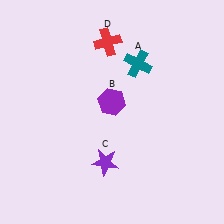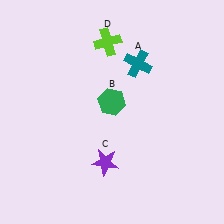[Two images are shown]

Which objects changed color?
B changed from purple to green. D changed from red to lime.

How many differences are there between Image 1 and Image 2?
There are 2 differences between the two images.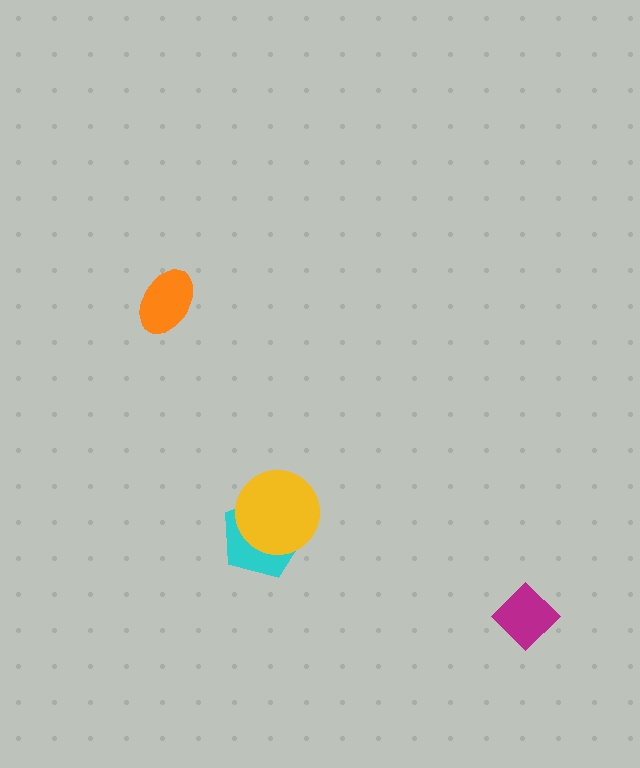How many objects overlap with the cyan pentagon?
1 object overlaps with the cyan pentagon.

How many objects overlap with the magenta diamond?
0 objects overlap with the magenta diamond.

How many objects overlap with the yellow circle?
1 object overlaps with the yellow circle.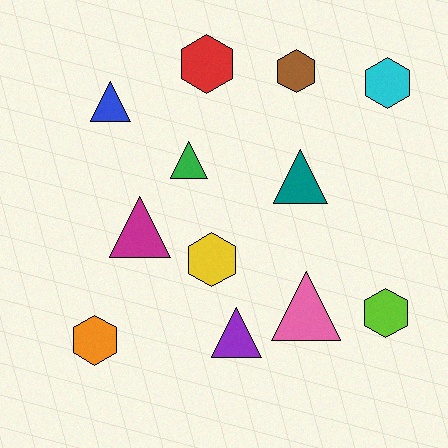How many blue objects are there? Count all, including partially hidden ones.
There is 1 blue object.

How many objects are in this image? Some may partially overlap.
There are 12 objects.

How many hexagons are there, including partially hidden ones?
There are 6 hexagons.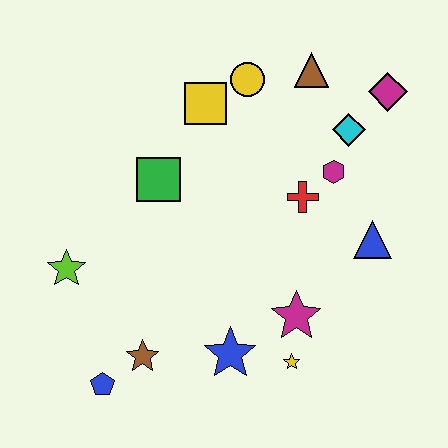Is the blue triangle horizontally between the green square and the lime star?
No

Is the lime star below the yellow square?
Yes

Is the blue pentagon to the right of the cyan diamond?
No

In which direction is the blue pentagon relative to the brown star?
The blue pentagon is to the left of the brown star.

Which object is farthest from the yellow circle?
The blue pentagon is farthest from the yellow circle.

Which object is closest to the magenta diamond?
The cyan diamond is closest to the magenta diamond.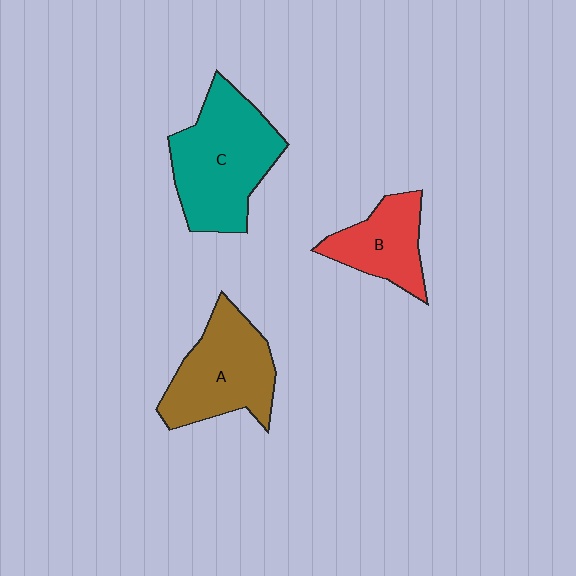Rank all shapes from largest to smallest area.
From largest to smallest: C (teal), A (brown), B (red).